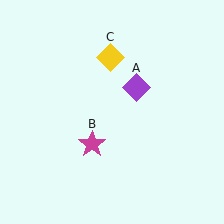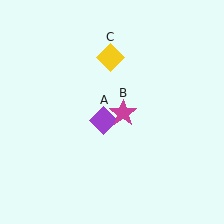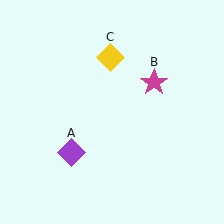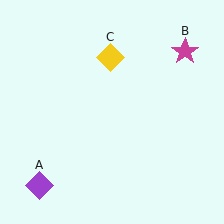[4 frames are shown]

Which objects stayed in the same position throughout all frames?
Yellow diamond (object C) remained stationary.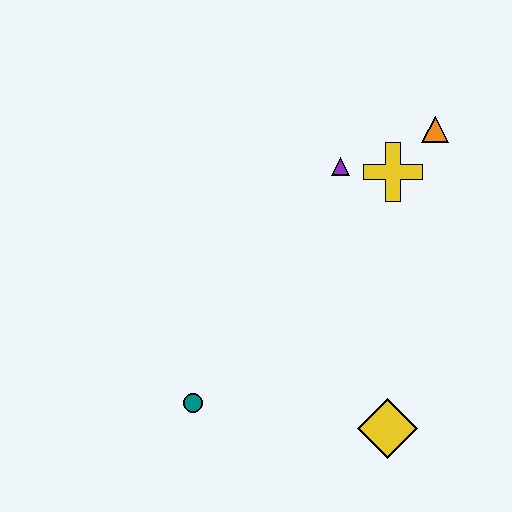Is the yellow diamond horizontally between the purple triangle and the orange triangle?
Yes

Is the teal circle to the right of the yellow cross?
No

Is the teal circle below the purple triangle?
Yes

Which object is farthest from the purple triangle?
The teal circle is farthest from the purple triangle.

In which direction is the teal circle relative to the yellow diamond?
The teal circle is to the left of the yellow diamond.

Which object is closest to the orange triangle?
The yellow cross is closest to the orange triangle.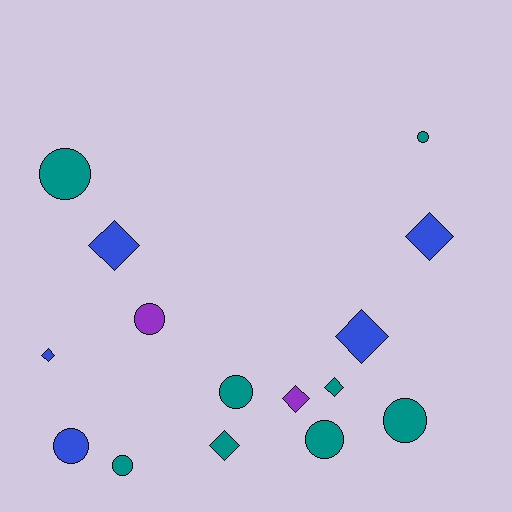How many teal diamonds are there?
There are 2 teal diamonds.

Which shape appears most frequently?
Circle, with 8 objects.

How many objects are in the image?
There are 15 objects.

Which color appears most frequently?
Teal, with 8 objects.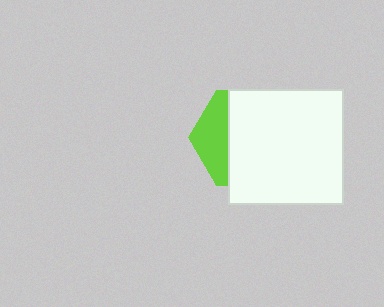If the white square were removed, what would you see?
You would see the complete lime hexagon.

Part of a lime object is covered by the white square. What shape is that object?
It is a hexagon.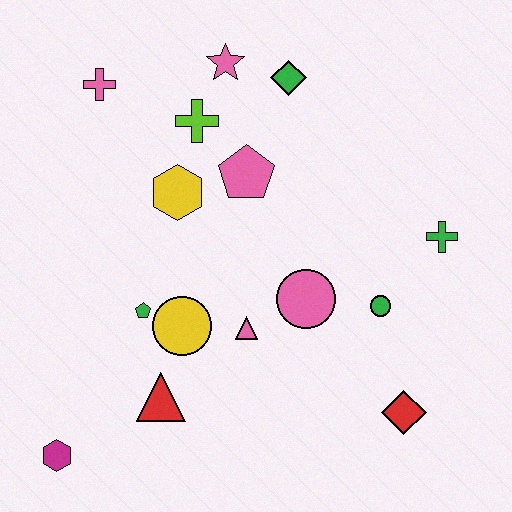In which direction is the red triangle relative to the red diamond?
The red triangle is to the left of the red diamond.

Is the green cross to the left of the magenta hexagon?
No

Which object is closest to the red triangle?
The yellow circle is closest to the red triangle.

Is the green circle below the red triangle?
No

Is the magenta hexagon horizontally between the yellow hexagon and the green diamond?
No